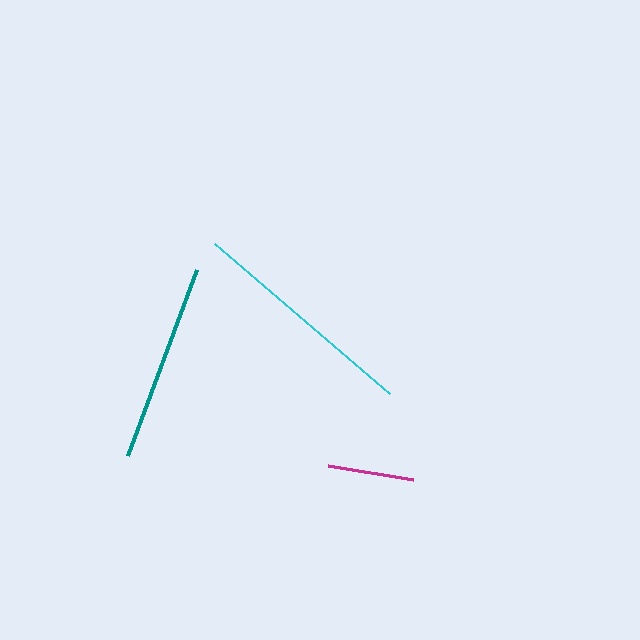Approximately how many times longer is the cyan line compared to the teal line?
The cyan line is approximately 1.2 times the length of the teal line.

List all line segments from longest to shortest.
From longest to shortest: cyan, teal, magenta.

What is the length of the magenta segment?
The magenta segment is approximately 86 pixels long.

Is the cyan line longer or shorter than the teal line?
The cyan line is longer than the teal line.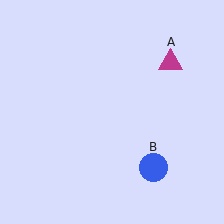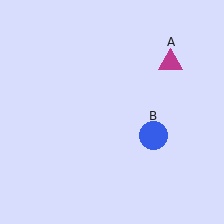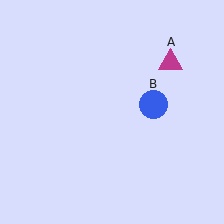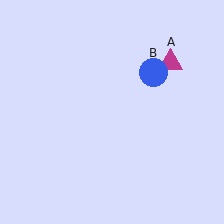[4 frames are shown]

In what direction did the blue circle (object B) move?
The blue circle (object B) moved up.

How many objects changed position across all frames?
1 object changed position: blue circle (object B).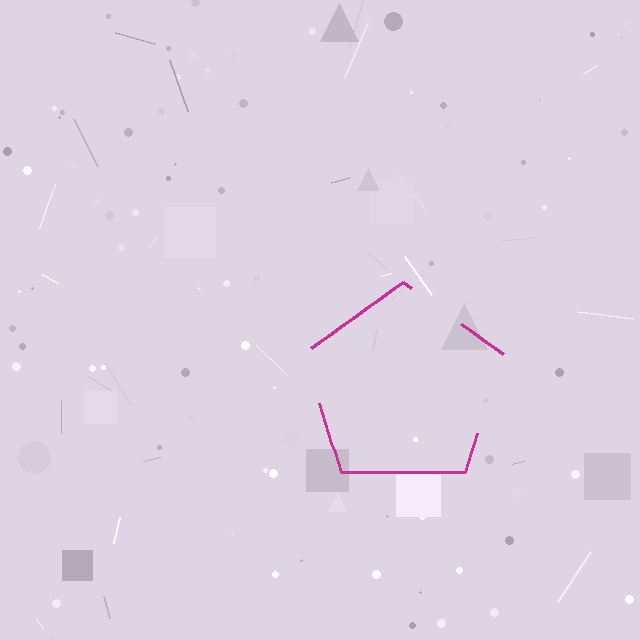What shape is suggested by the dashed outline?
The dashed outline suggests a pentagon.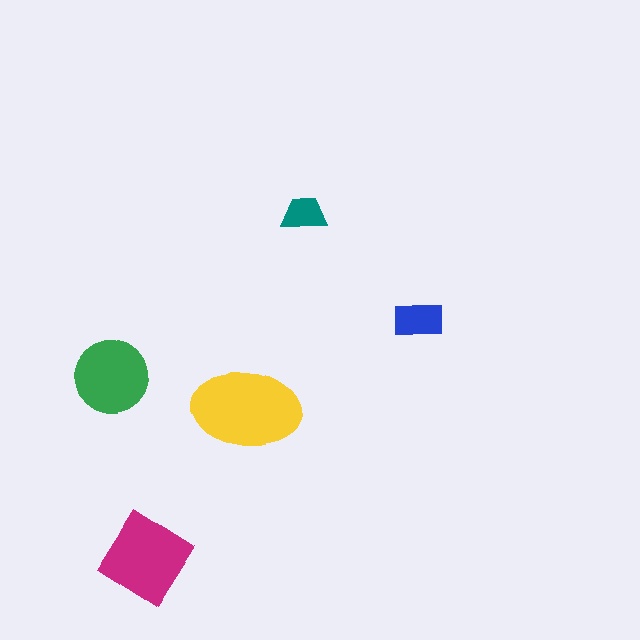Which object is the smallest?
The teal trapezoid.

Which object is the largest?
The yellow ellipse.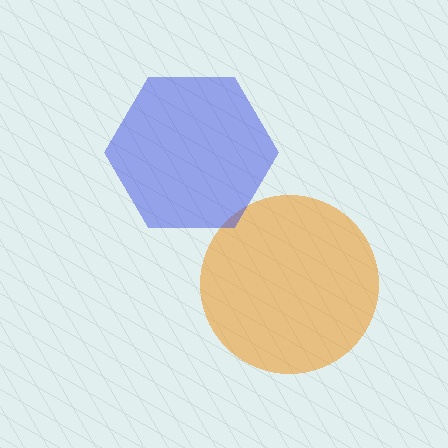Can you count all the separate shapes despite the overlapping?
Yes, there are 2 separate shapes.